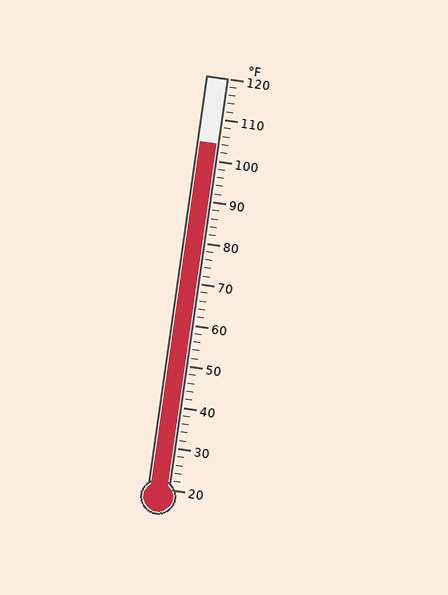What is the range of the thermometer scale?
The thermometer scale ranges from 20°F to 120°F.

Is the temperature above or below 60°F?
The temperature is above 60°F.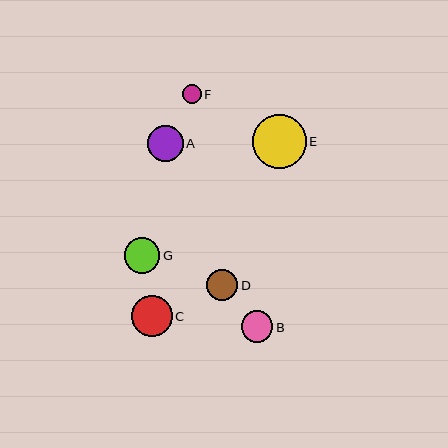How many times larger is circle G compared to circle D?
Circle G is approximately 1.2 times the size of circle D.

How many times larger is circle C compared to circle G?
Circle C is approximately 1.1 times the size of circle G.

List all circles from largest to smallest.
From largest to smallest: E, C, A, G, B, D, F.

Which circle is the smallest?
Circle F is the smallest with a size of approximately 19 pixels.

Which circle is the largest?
Circle E is the largest with a size of approximately 54 pixels.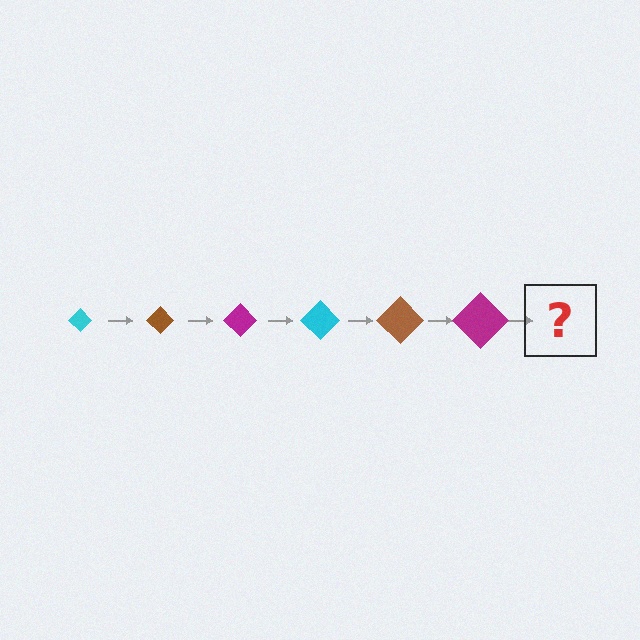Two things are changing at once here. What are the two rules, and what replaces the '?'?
The two rules are that the diamond grows larger each step and the color cycles through cyan, brown, and magenta. The '?' should be a cyan diamond, larger than the previous one.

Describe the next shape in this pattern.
It should be a cyan diamond, larger than the previous one.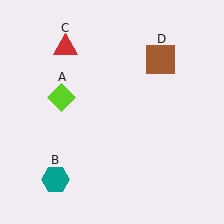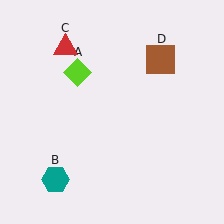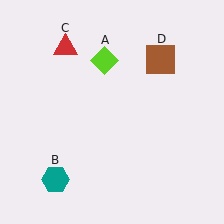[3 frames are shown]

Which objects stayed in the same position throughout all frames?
Teal hexagon (object B) and red triangle (object C) and brown square (object D) remained stationary.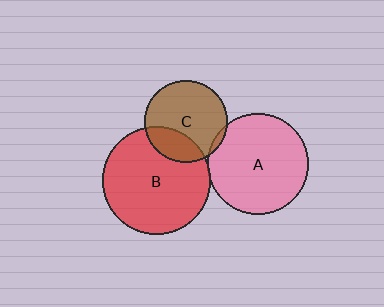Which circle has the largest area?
Circle B (red).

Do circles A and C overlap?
Yes.